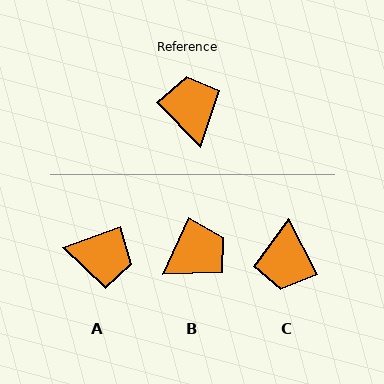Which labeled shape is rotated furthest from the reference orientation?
C, about 163 degrees away.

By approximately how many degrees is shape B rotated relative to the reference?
Approximately 69 degrees clockwise.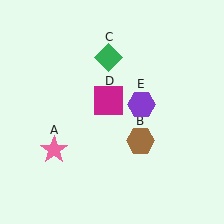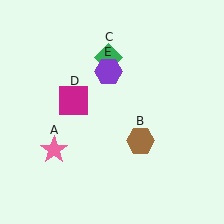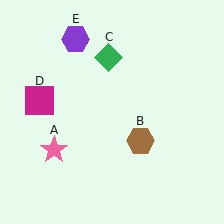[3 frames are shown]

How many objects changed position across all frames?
2 objects changed position: magenta square (object D), purple hexagon (object E).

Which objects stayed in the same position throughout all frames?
Pink star (object A) and brown hexagon (object B) and green diamond (object C) remained stationary.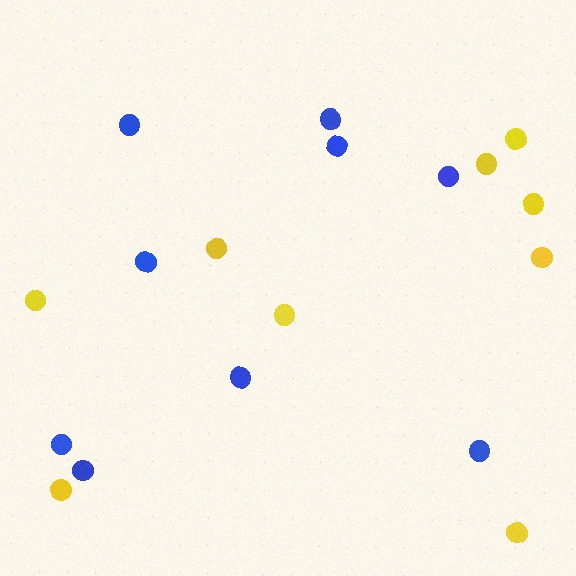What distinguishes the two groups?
There are 2 groups: one group of blue circles (9) and one group of yellow circles (9).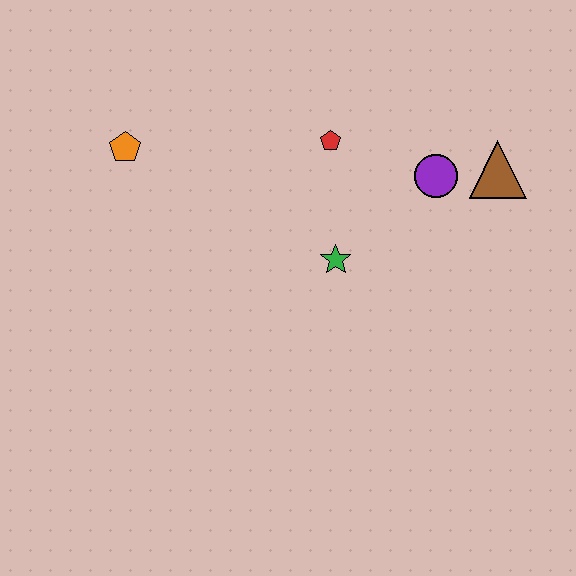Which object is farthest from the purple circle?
The orange pentagon is farthest from the purple circle.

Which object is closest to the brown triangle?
The purple circle is closest to the brown triangle.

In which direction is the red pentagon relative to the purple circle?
The red pentagon is to the left of the purple circle.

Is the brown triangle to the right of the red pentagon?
Yes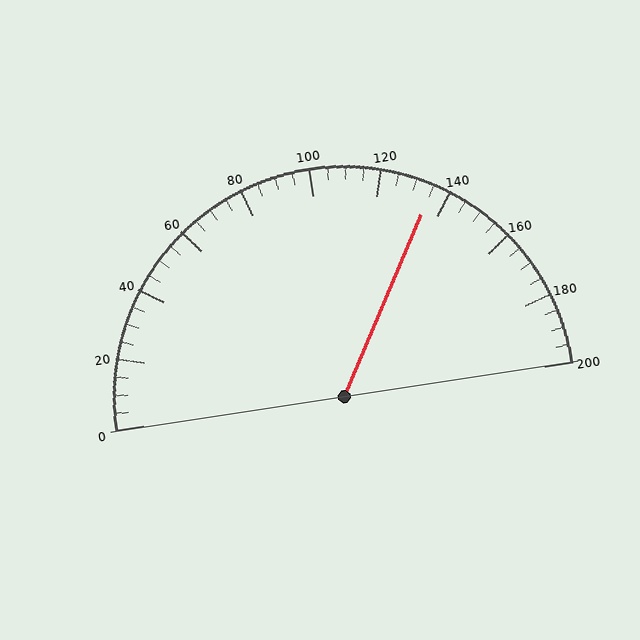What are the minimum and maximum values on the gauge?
The gauge ranges from 0 to 200.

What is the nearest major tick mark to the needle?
The nearest major tick mark is 140.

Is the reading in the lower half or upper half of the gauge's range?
The reading is in the upper half of the range (0 to 200).